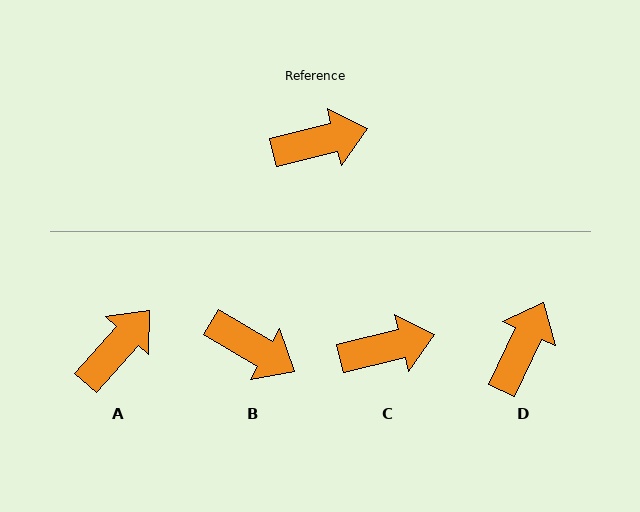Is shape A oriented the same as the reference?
No, it is off by about 35 degrees.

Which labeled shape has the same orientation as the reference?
C.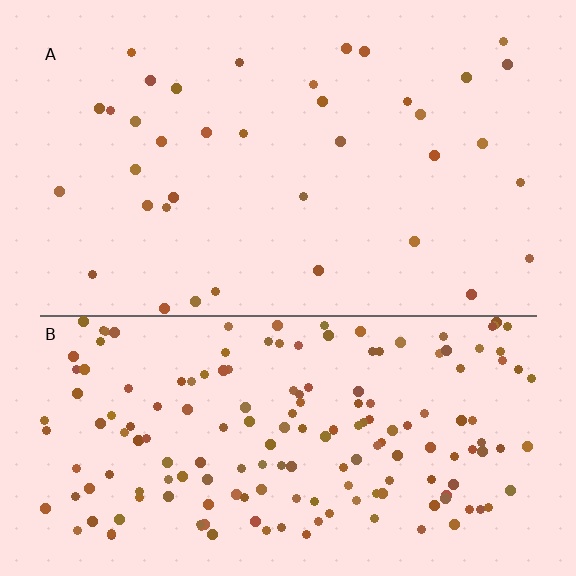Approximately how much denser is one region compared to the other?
Approximately 4.8× — region B over region A.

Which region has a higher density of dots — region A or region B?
B (the bottom).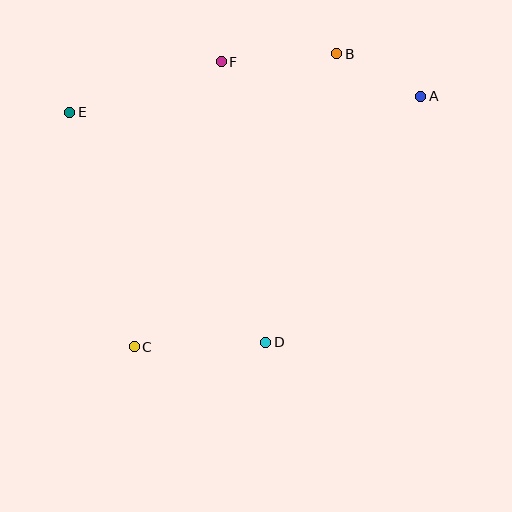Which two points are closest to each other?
Points A and B are closest to each other.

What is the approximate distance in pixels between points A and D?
The distance between A and D is approximately 291 pixels.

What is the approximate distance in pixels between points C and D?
The distance between C and D is approximately 131 pixels.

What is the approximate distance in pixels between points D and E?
The distance between D and E is approximately 302 pixels.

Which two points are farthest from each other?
Points A and C are farthest from each other.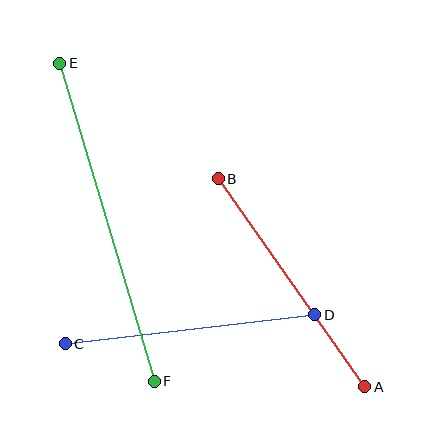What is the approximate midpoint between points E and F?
The midpoint is at approximately (107, 222) pixels.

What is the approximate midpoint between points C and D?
The midpoint is at approximately (190, 329) pixels.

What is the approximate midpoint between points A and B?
The midpoint is at approximately (292, 283) pixels.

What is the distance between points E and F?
The distance is approximately 332 pixels.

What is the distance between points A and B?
The distance is approximately 254 pixels.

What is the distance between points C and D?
The distance is approximately 251 pixels.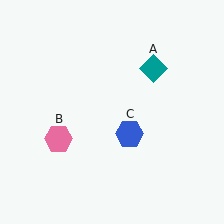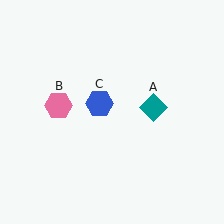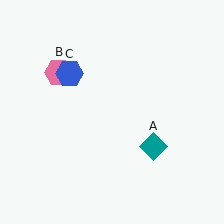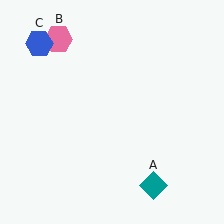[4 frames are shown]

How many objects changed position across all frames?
3 objects changed position: teal diamond (object A), pink hexagon (object B), blue hexagon (object C).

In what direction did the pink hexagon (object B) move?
The pink hexagon (object B) moved up.